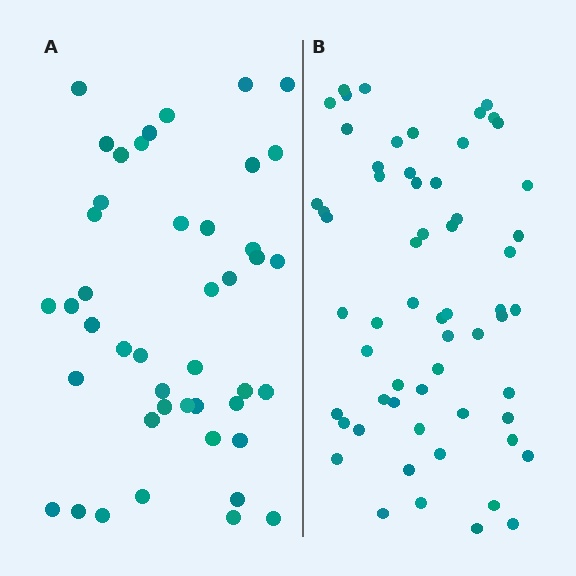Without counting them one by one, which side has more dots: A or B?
Region B (the right region) has more dots.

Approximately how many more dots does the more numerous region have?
Region B has approximately 15 more dots than region A.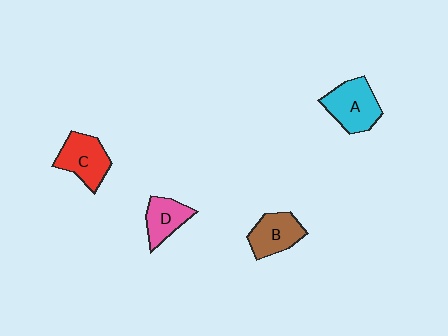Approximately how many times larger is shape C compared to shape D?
Approximately 1.3 times.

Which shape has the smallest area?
Shape D (pink).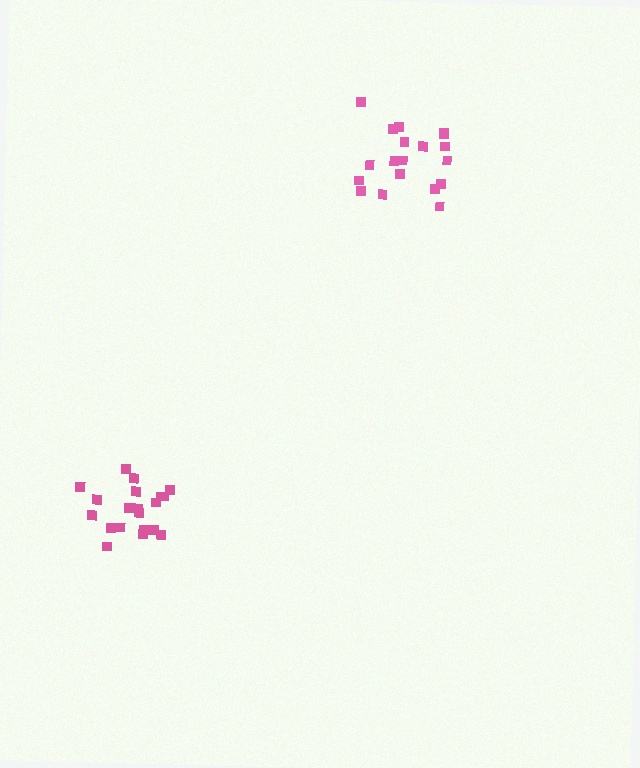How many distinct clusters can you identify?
There are 2 distinct clusters.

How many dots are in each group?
Group 1: 21 dots, Group 2: 19 dots (40 total).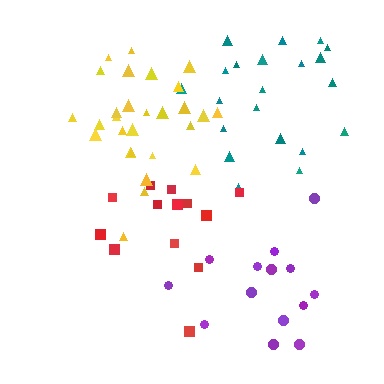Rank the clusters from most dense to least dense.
yellow, teal, red, purple.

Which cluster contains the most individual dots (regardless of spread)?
Yellow (28).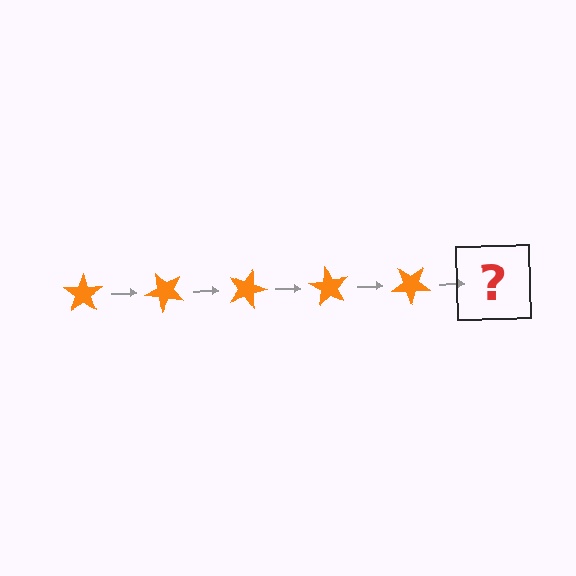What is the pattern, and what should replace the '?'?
The pattern is that the star rotates 45 degrees each step. The '?' should be an orange star rotated 225 degrees.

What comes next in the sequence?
The next element should be an orange star rotated 225 degrees.